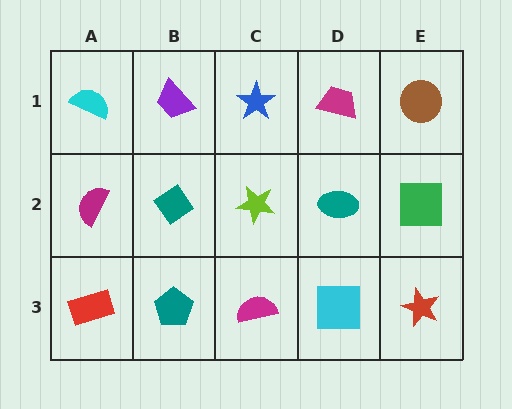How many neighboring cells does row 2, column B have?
4.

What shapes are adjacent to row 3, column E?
A green square (row 2, column E), a cyan square (row 3, column D).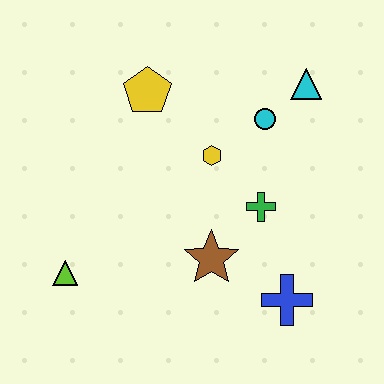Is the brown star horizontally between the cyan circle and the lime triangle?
Yes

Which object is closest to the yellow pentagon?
The yellow hexagon is closest to the yellow pentagon.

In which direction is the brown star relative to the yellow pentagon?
The brown star is below the yellow pentagon.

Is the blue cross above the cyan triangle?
No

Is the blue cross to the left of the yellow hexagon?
No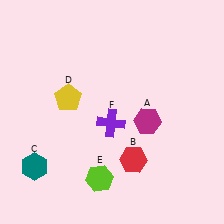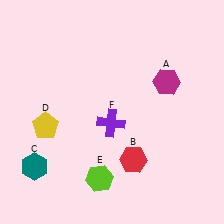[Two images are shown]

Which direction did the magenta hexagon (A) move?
The magenta hexagon (A) moved up.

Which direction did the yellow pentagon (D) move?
The yellow pentagon (D) moved down.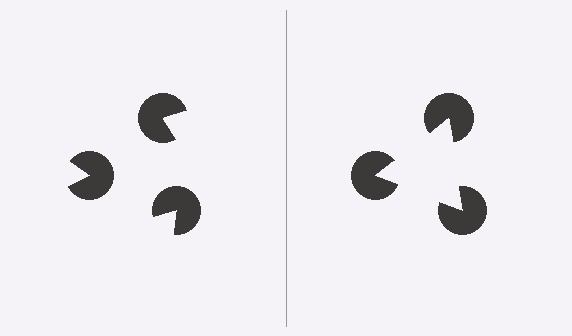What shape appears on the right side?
An illusory triangle.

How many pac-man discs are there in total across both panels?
6 — 3 on each side.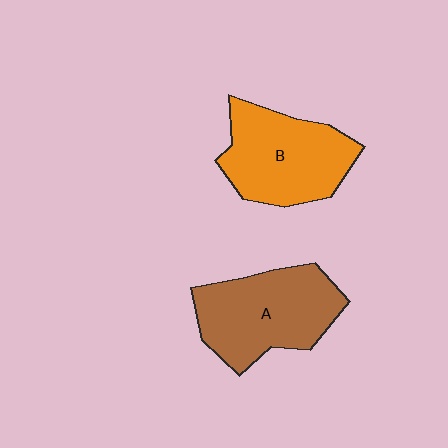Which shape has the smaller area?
Shape B (orange).